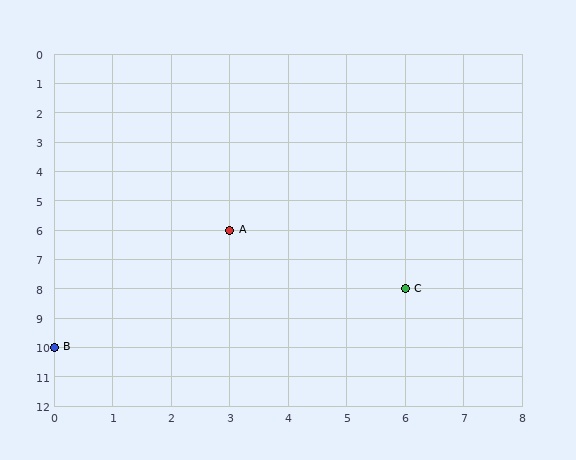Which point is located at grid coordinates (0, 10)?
Point B is at (0, 10).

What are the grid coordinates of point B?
Point B is at grid coordinates (0, 10).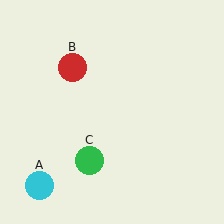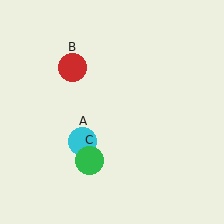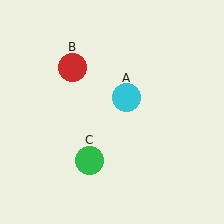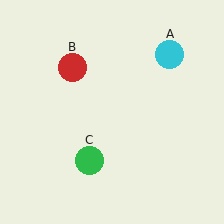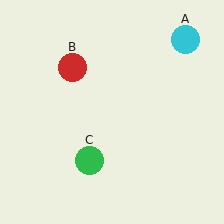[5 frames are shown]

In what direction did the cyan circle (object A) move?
The cyan circle (object A) moved up and to the right.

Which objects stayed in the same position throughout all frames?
Red circle (object B) and green circle (object C) remained stationary.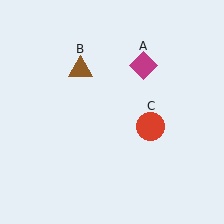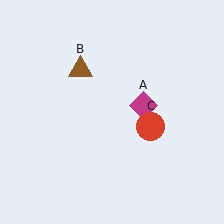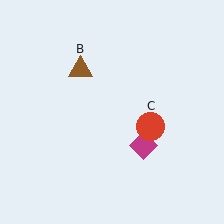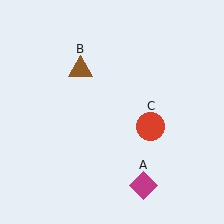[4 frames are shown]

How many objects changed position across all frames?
1 object changed position: magenta diamond (object A).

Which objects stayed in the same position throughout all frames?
Brown triangle (object B) and red circle (object C) remained stationary.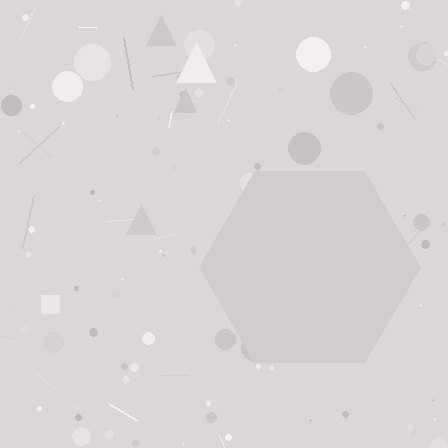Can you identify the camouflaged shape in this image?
The camouflaged shape is a hexagon.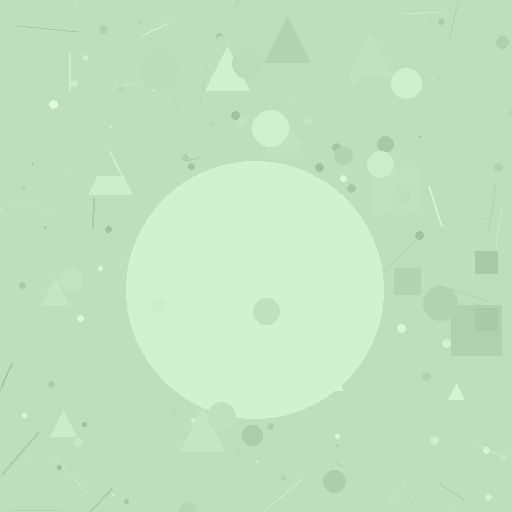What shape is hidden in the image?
A circle is hidden in the image.